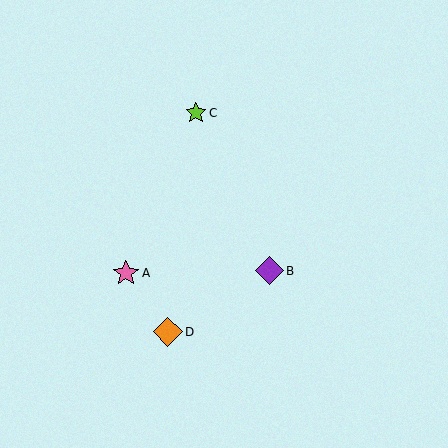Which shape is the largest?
The orange diamond (labeled D) is the largest.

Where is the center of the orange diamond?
The center of the orange diamond is at (168, 332).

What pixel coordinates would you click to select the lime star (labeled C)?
Click at (196, 113) to select the lime star C.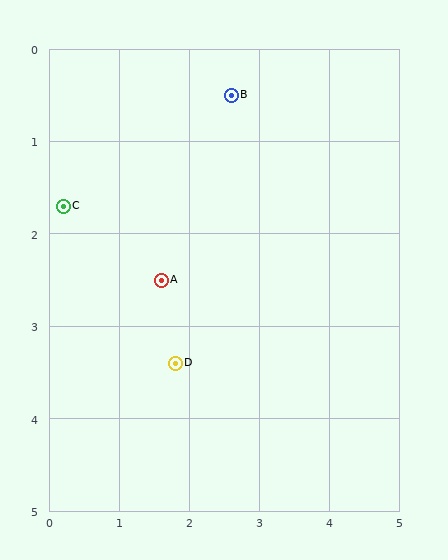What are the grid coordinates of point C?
Point C is at approximately (0.2, 1.7).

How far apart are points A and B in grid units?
Points A and B are about 2.2 grid units apart.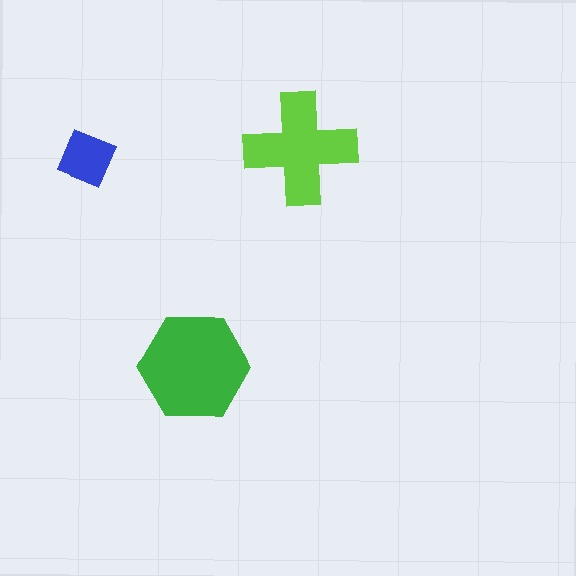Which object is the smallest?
The blue square.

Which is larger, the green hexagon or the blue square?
The green hexagon.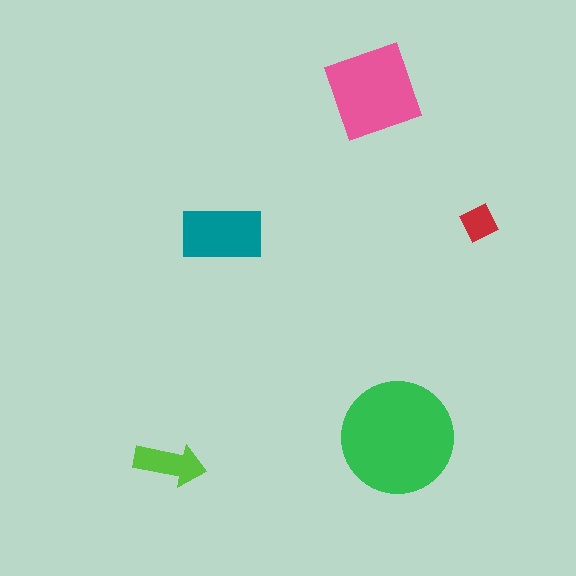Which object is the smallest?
The red diamond.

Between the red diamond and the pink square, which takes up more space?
The pink square.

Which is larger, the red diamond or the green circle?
The green circle.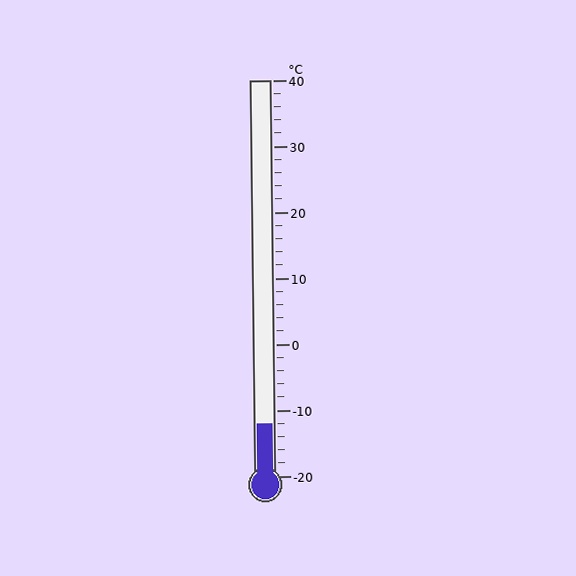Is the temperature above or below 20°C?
The temperature is below 20°C.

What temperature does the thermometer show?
The thermometer shows approximately -12°C.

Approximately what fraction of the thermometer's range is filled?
The thermometer is filled to approximately 15% of its range.